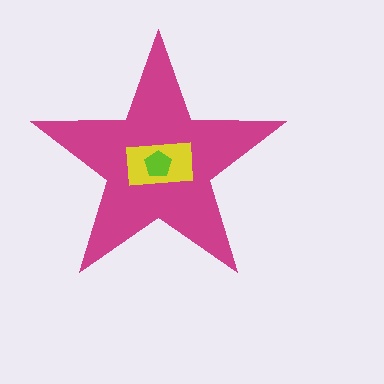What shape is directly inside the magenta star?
The yellow rectangle.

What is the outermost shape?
The magenta star.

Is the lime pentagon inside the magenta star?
Yes.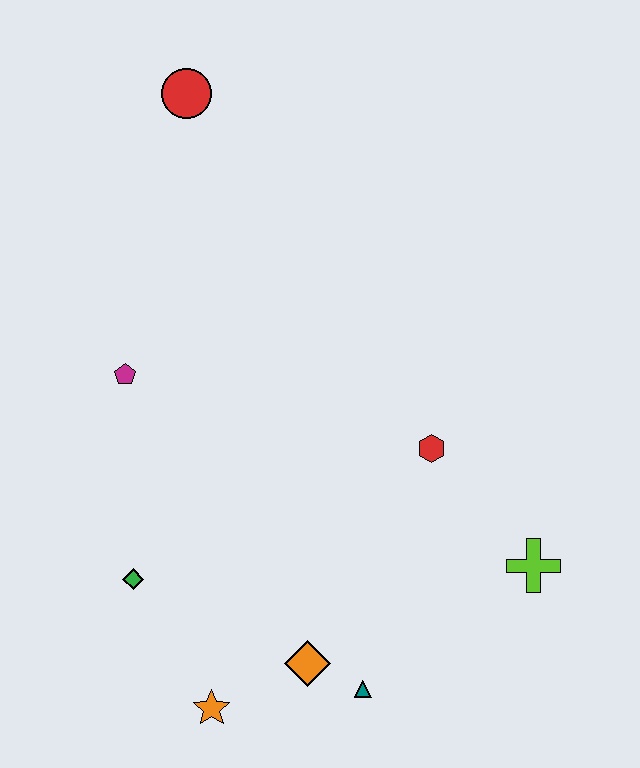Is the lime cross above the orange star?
Yes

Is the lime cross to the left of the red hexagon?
No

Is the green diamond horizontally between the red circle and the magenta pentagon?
Yes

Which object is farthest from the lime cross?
The red circle is farthest from the lime cross.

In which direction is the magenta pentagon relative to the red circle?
The magenta pentagon is below the red circle.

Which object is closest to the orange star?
The orange diamond is closest to the orange star.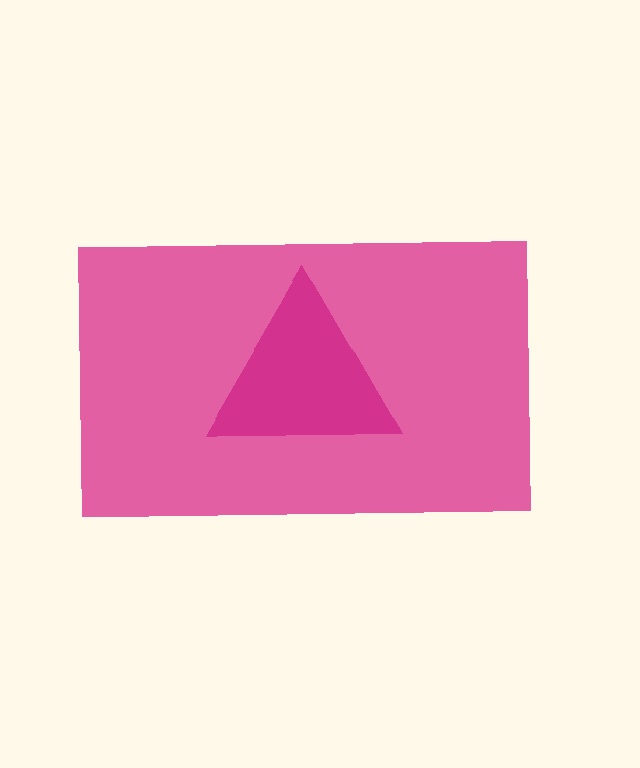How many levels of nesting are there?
2.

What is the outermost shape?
The pink rectangle.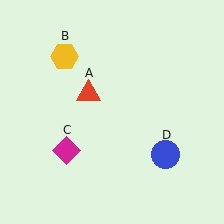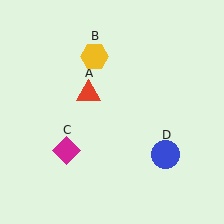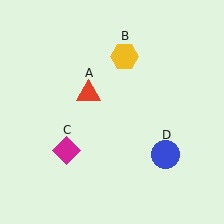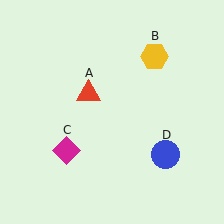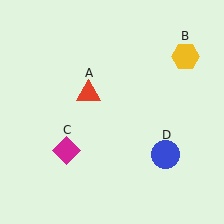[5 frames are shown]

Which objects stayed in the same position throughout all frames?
Red triangle (object A) and magenta diamond (object C) and blue circle (object D) remained stationary.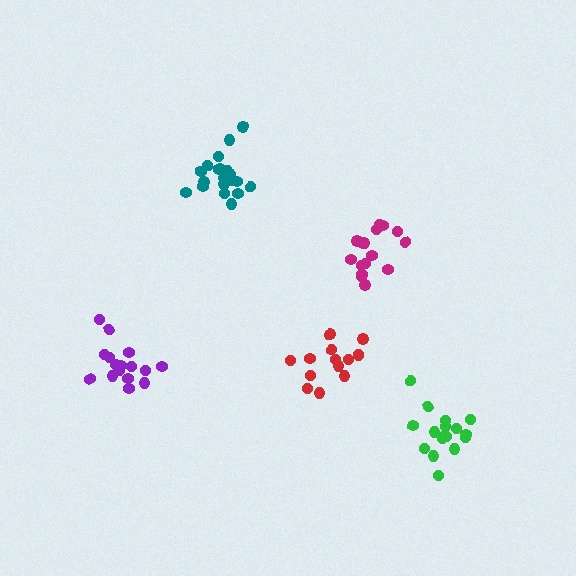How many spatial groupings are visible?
There are 5 spatial groupings.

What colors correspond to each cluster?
The clusters are colored: magenta, purple, red, green, teal.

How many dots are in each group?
Group 1: 16 dots, Group 2: 16 dots, Group 3: 14 dots, Group 4: 17 dots, Group 5: 20 dots (83 total).